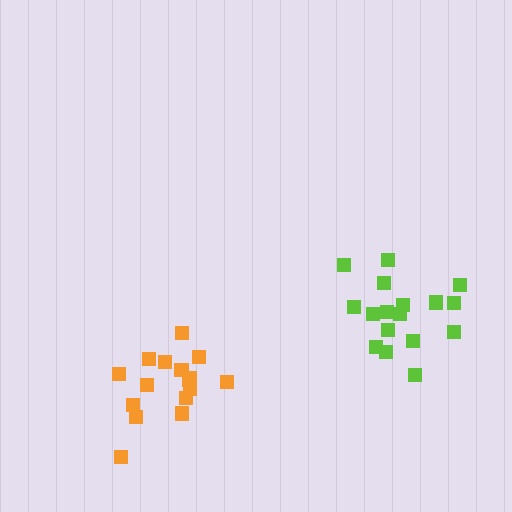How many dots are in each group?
Group 1: 17 dots, Group 2: 17 dots (34 total).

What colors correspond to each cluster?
The clusters are colored: orange, lime.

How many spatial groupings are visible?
There are 2 spatial groupings.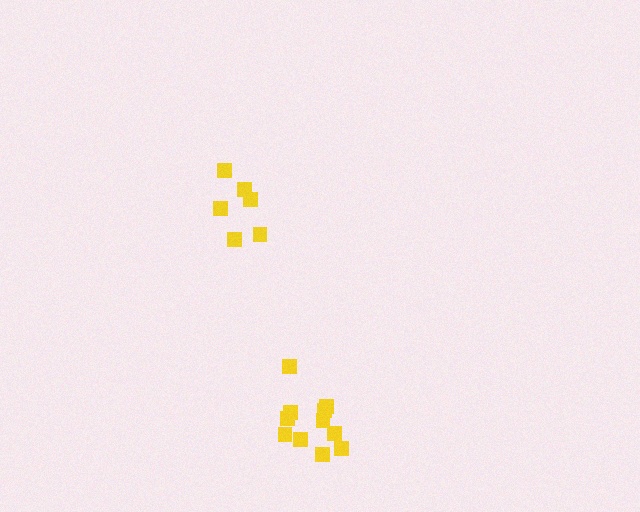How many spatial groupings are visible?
There are 2 spatial groupings.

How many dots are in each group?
Group 1: 6 dots, Group 2: 11 dots (17 total).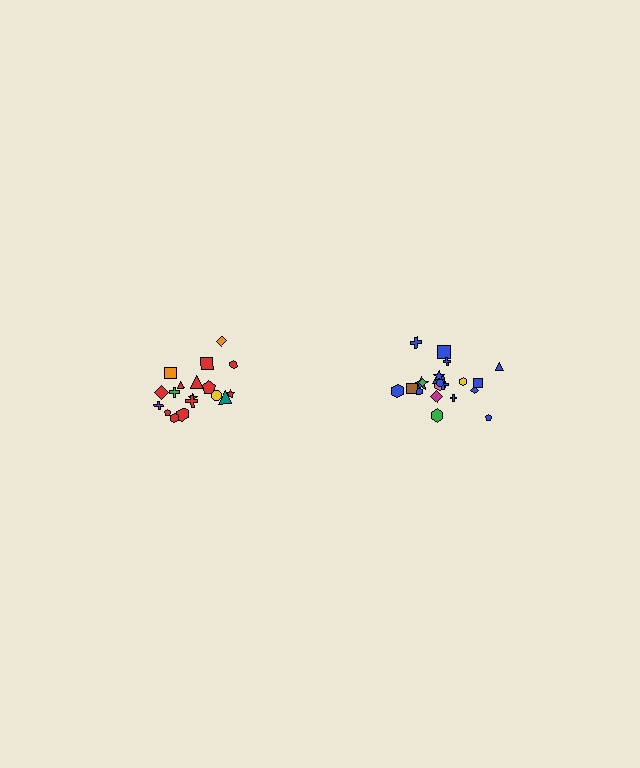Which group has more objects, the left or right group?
The right group.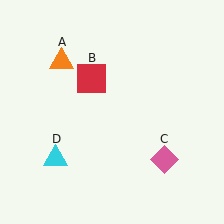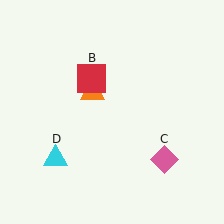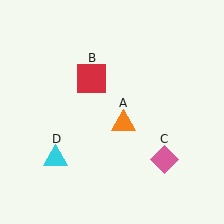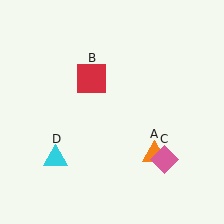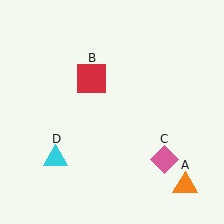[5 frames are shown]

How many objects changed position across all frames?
1 object changed position: orange triangle (object A).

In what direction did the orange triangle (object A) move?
The orange triangle (object A) moved down and to the right.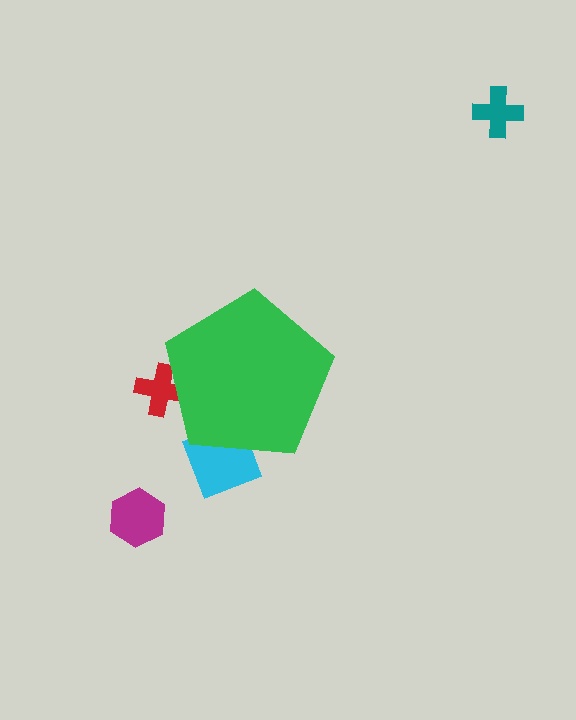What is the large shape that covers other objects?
A green pentagon.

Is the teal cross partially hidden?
No, the teal cross is fully visible.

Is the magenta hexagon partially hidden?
No, the magenta hexagon is fully visible.